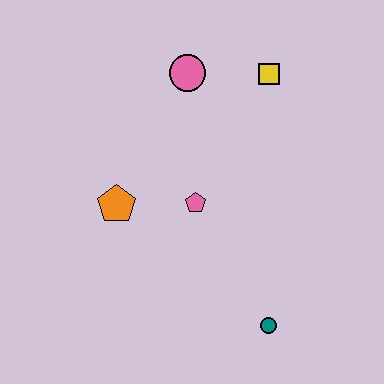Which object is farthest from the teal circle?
The pink circle is farthest from the teal circle.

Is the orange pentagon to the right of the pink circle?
No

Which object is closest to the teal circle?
The pink pentagon is closest to the teal circle.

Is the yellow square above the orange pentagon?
Yes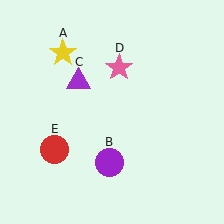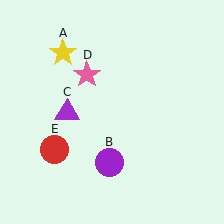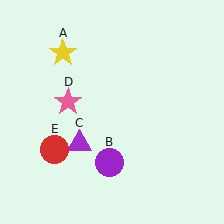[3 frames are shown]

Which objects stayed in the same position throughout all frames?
Yellow star (object A) and purple circle (object B) and red circle (object E) remained stationary.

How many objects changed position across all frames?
2 objects changed position: purple triangle (object C), pink star (object D).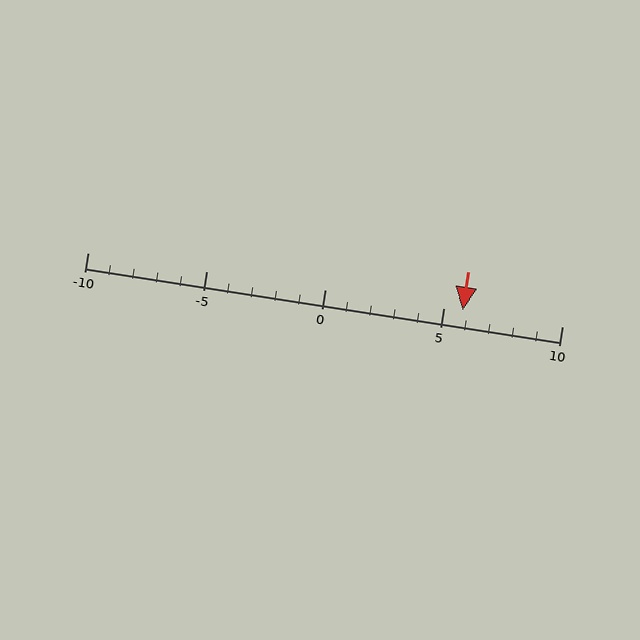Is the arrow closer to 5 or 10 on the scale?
The arrow is closer to 5.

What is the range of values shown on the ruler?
The ruler shows values from -10 to 10.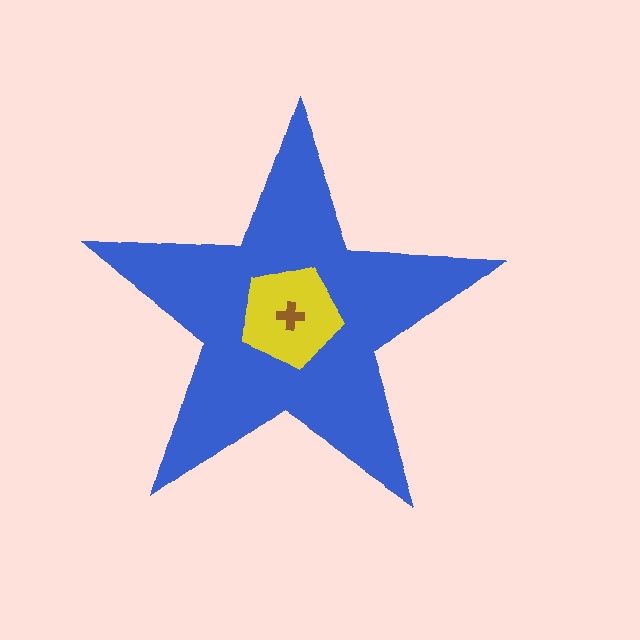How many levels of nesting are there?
3.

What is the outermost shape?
The blue star.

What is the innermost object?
The brown cross.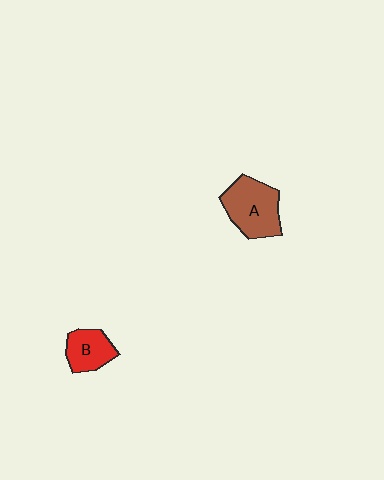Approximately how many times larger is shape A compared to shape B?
Approximately 1.6 times.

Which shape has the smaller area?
Shape B (red).